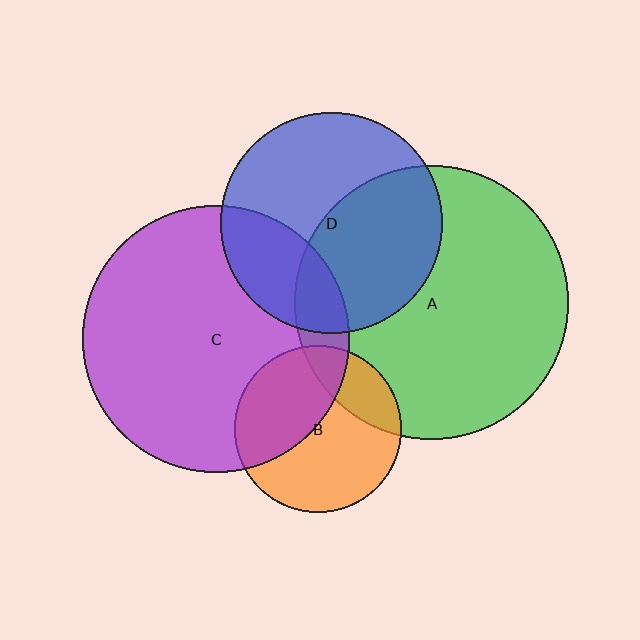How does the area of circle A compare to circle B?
Approximately 2.7 times.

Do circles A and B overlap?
Yes.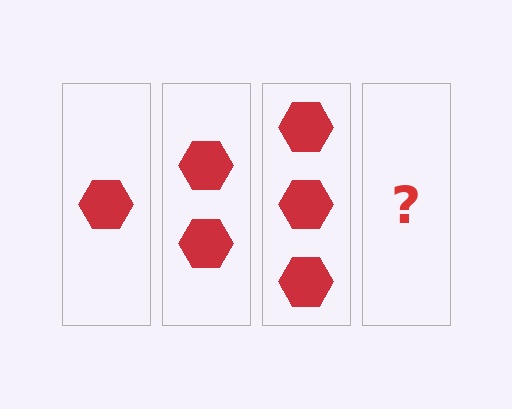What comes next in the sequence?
The next element should be 4 hexagons.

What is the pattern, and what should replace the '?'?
The pattern is that each step adds one more hexagon. The '?' should be 4 hexagons.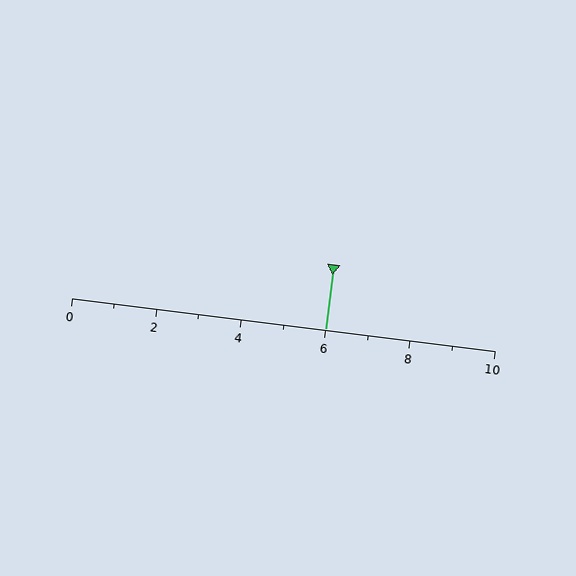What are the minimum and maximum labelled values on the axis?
The axis runs from 0 to 10.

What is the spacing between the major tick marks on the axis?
The major ticks are spaced 2 apart.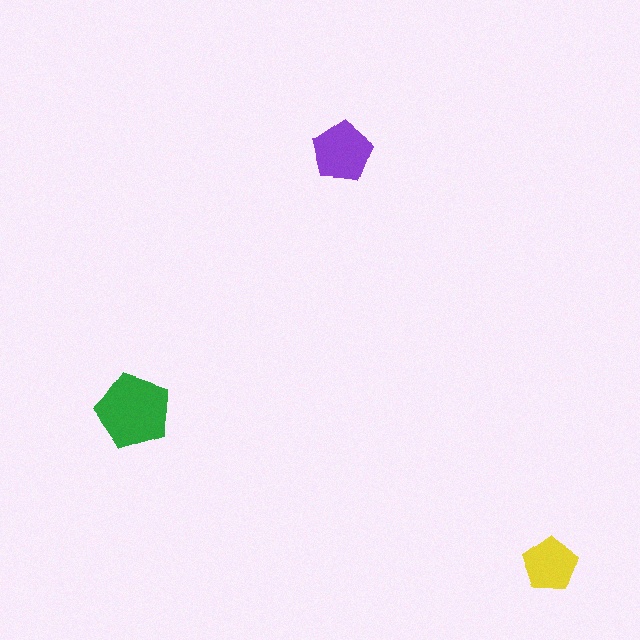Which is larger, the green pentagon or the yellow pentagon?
The green one.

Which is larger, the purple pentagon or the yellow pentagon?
The purple one.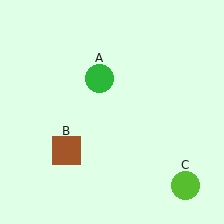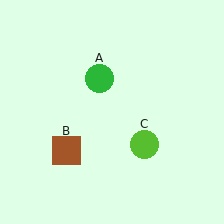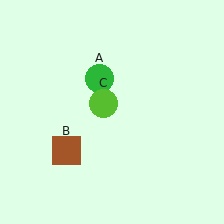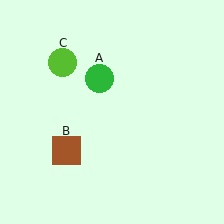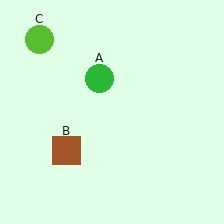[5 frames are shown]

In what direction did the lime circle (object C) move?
The lime circle (object C) moved up and to the left.